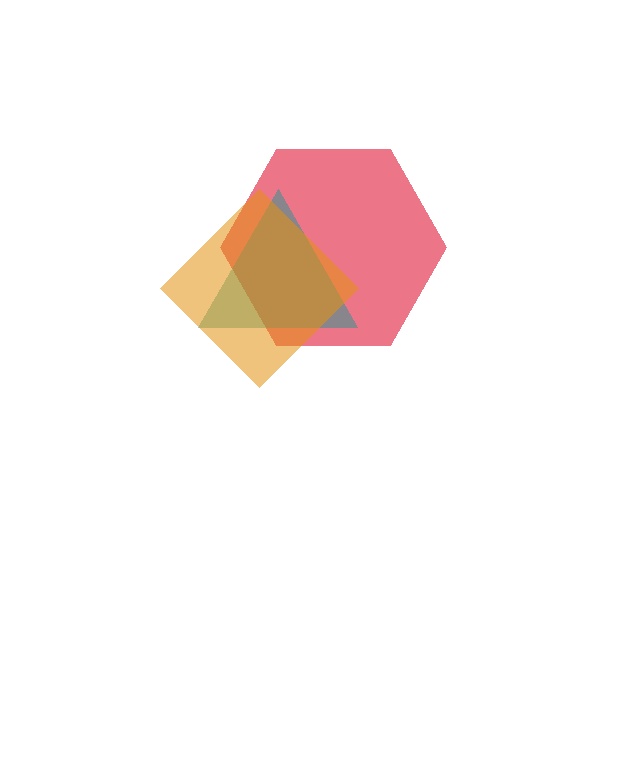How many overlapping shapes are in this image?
There are 3 overlapping shapes in the image.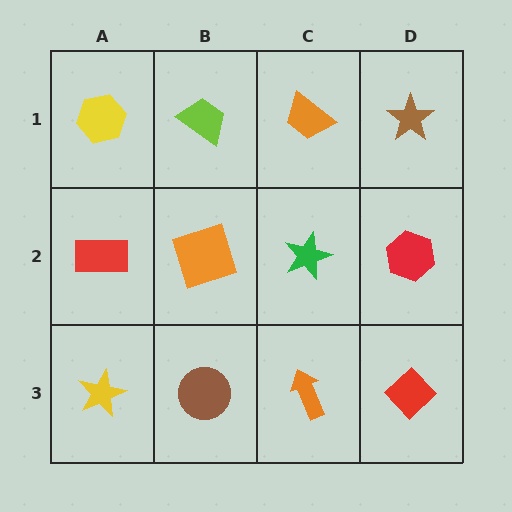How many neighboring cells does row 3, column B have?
3.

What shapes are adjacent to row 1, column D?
A red hexagon (row 2, column D), an orange trapezoid (row 1, column C).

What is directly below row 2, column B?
A brown circle.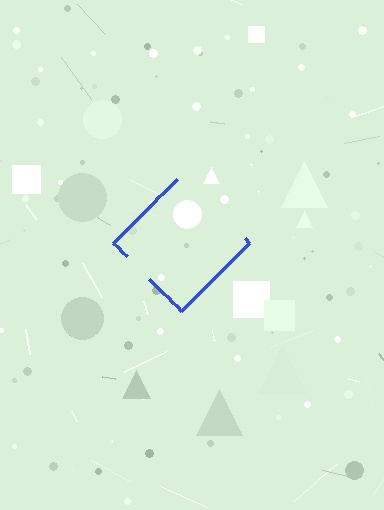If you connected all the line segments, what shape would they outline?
They would outline a diamond.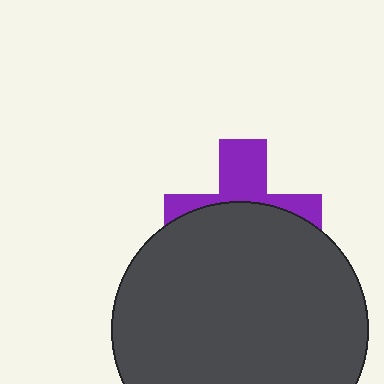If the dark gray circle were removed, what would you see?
You would see the complete purple cross.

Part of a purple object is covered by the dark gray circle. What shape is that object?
It is a cross.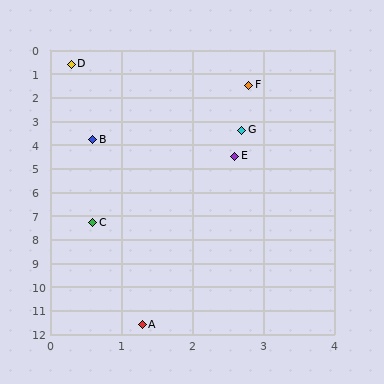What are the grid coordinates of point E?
Point E is at approximately (2.6, 4.5).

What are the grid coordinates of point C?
Point C is at approximately (0.6, 7.3).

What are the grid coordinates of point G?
Point G is at approximately (2.7, 3.4).